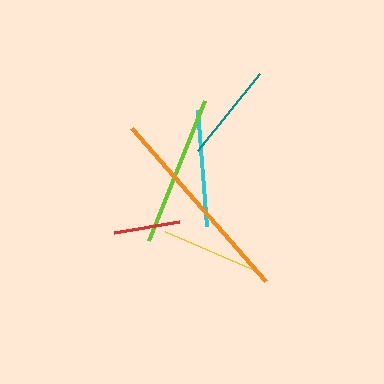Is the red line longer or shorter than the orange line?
The orange line is longer than the red line.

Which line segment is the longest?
The orange line is the longest at approximately 204 pixels.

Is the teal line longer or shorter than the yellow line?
The yellow line is longer than the teal line.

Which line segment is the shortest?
The red line is the shortest at approximately 67 pixels.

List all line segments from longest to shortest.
From longest to shortest: orange, lime, cyan, yellow, teal, red.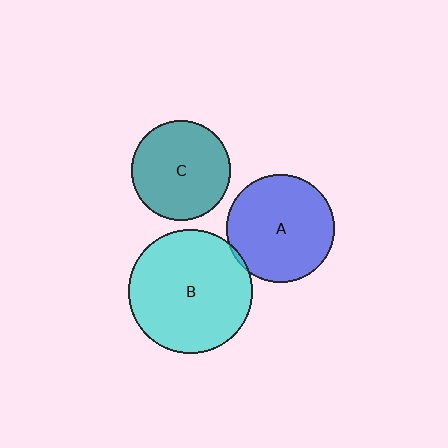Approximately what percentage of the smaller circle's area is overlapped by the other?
Approximately 5%.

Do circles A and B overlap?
Yes.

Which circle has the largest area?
Circle B (cyan).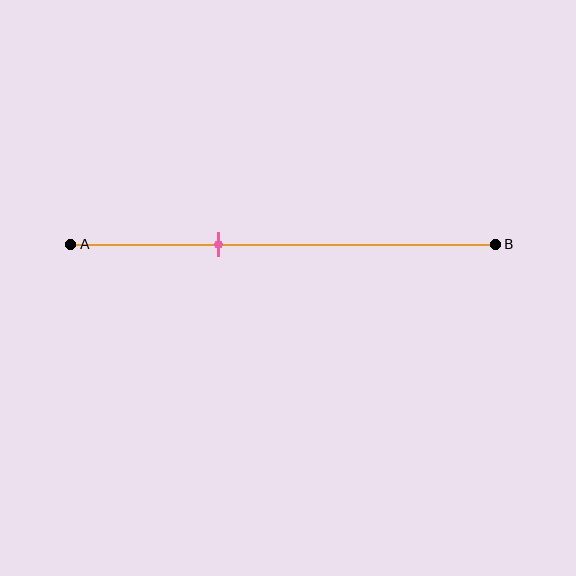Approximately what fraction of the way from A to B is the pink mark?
The pink mark is approximately 35% of the way from A to B.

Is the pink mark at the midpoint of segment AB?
No, the mark is at about 35% from A, not at the 50% midpoint.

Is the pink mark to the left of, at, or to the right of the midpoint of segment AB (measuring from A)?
The pink mark is to the left of the midpoint of segment AB.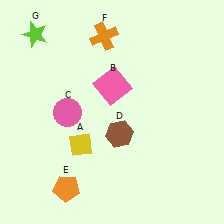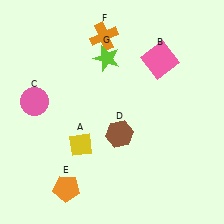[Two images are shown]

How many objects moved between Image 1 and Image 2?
3 objects moved between the two images.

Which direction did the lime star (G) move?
The lime star (G) moved right.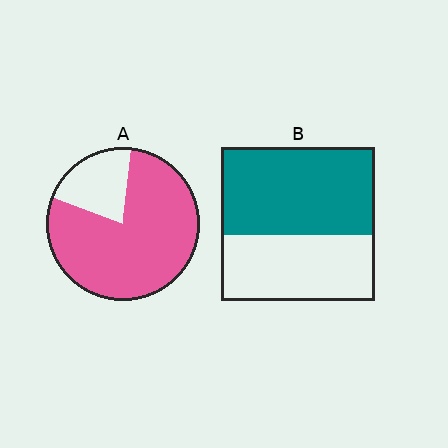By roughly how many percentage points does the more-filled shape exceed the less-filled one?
By roughly 20 percentage points (A over B).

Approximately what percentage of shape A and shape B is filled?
A is approximately 80% and B is approximately 55%.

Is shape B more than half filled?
Yes.